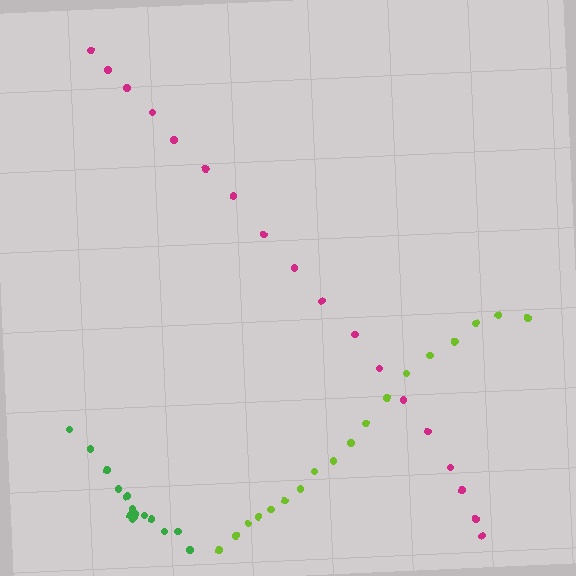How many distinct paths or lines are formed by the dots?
There are 3 distinct paths.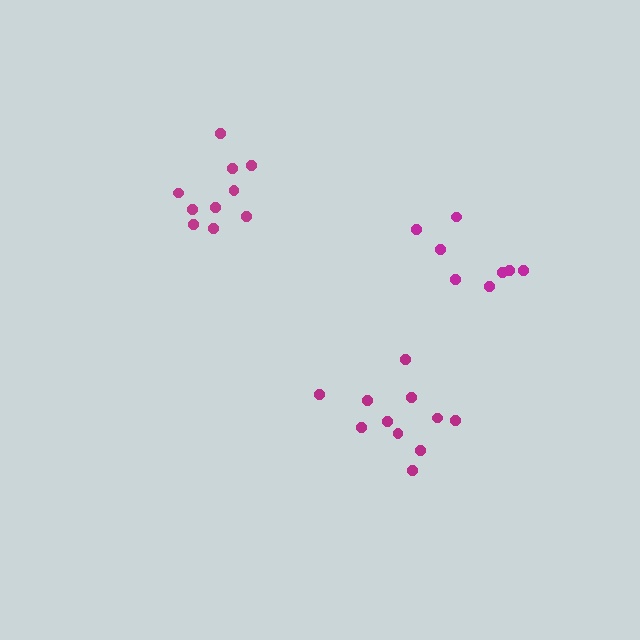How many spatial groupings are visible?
There are 3 spatial groupings.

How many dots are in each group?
Group 1: 8 dots, Group 2: 11 dots, Group 3: 10 dots (29 total).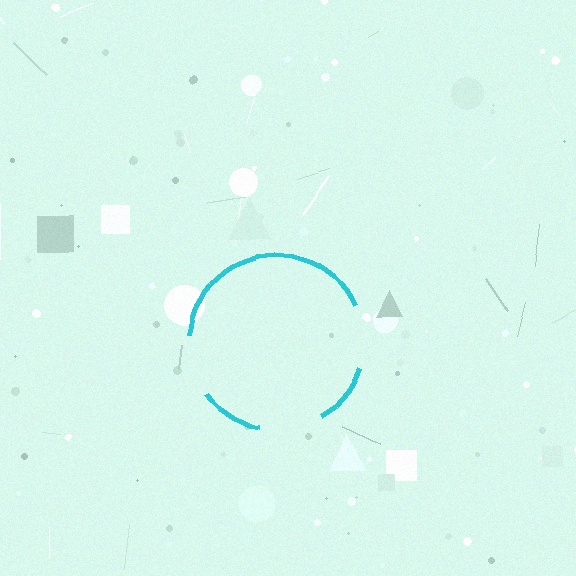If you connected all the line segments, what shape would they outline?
They would outline a circle.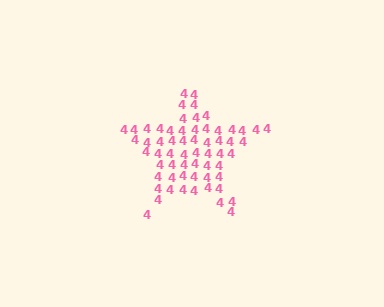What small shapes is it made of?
It is made of small digit 4's.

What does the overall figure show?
The overall figure shows a star.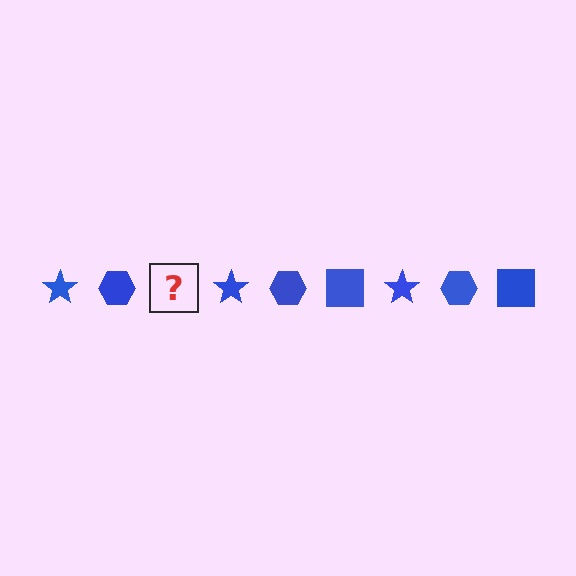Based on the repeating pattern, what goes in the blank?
The blank should be a blue square.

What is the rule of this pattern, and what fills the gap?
The rule is that the pattern cycles through star, hexagon, square shapes in blue. The gap should be filled with a blue square.